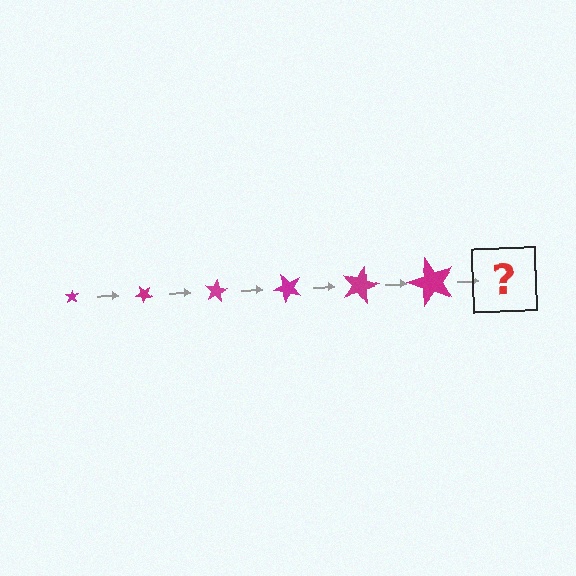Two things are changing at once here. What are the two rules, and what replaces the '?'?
The two rules are that the star grows larger each step and it rotates 40 degrees each step. The '?' should be a star, larger than the previous one and rotated 240 degrees from the start.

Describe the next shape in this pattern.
It should be a star, larger than the previous one and rotated 240 degrees from the start.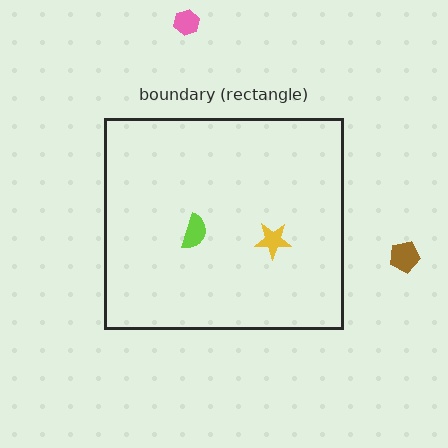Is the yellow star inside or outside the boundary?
Inside.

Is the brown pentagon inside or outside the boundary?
Outside.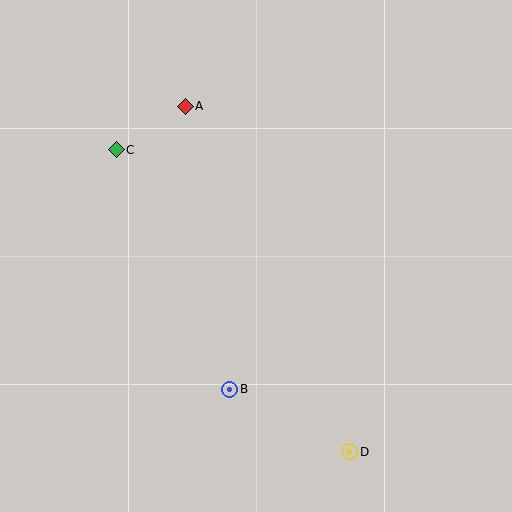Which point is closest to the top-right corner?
Point A is closest to the top-right corner.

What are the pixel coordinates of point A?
Point A is at (185, 106).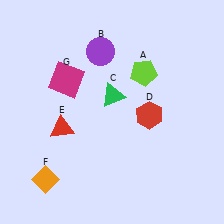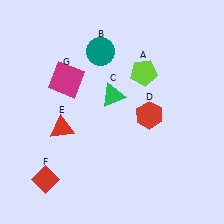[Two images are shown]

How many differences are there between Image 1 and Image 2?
There are 2 differences between the two images.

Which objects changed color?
B changed from purple to teal. F changed from orange to red.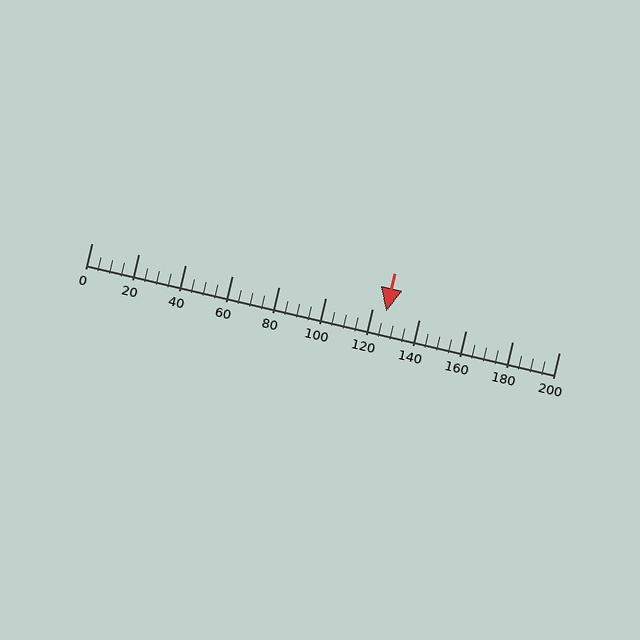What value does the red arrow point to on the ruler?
The red arrow points to approximately 126.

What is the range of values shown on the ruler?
The ruler shows values from 0 to 200.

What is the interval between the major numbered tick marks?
The major tick marks are spaced 20 units apart.